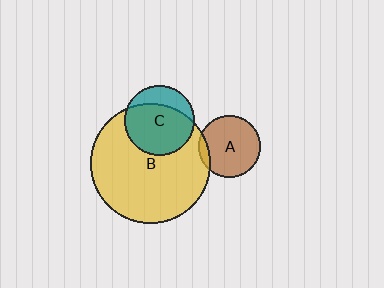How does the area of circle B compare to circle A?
Approximately 3.7 times.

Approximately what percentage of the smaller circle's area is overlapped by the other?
Approximately 10%.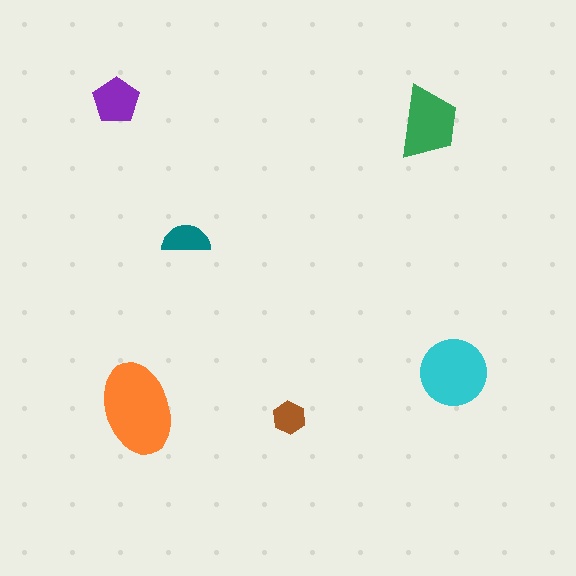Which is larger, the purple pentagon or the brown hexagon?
The purple pentagon.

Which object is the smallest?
The brown hexagon.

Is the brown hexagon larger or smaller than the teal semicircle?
Smaller.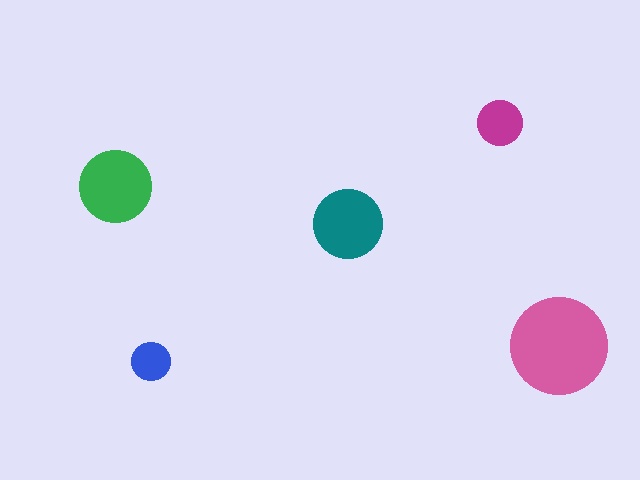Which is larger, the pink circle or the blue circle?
The pink one.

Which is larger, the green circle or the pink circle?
The pink one.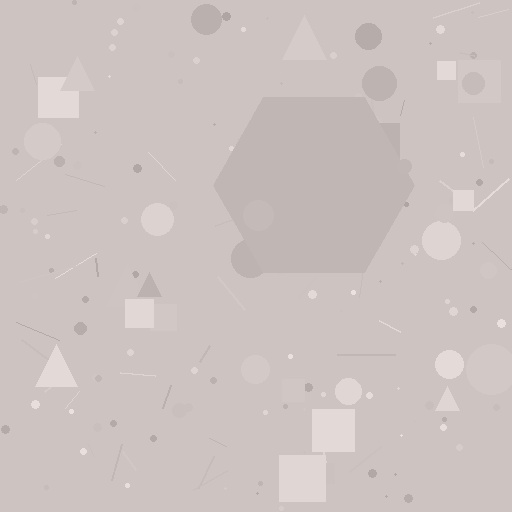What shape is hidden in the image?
A hexagon is hidden in the image.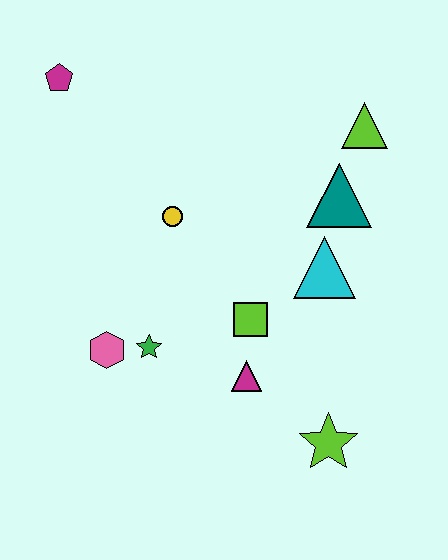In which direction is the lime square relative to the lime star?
The lime square is above the lime star.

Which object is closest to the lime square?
The magenta triangle is closest to the lime square.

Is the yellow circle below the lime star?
No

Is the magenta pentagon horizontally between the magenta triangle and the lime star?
No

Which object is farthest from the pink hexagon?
The lime triangle is farthest from the pink hexagon.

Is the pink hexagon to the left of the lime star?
Yes